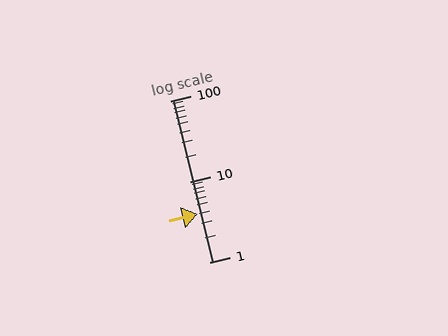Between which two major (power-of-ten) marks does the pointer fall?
The pointer is between 1 and 10.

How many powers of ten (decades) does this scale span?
The scale spans 2 decades, from 1 to 100.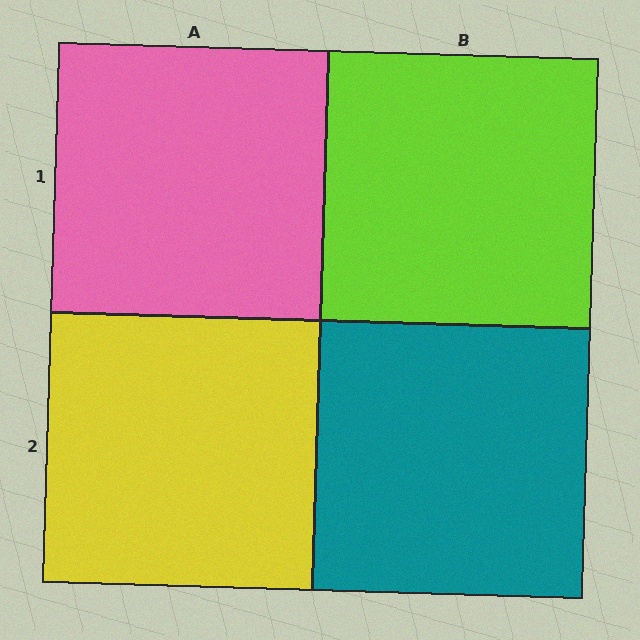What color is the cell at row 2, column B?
Teal.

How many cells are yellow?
1 cell is yellow.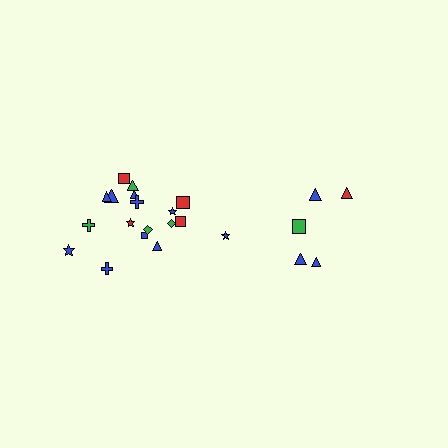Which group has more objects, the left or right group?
The left group.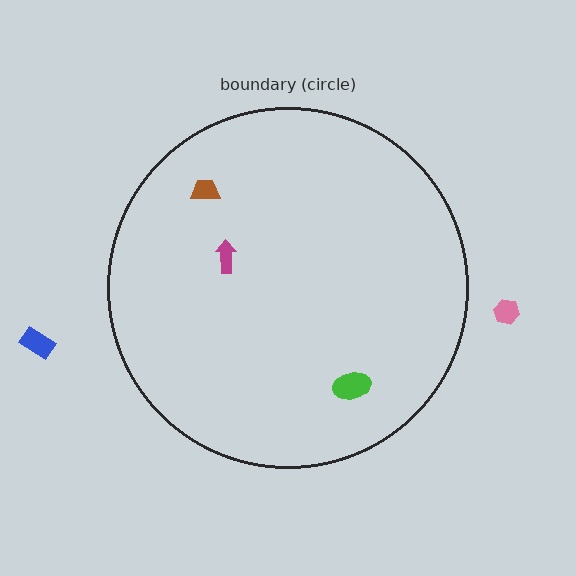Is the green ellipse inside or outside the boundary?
Inside.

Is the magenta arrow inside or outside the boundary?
Inside.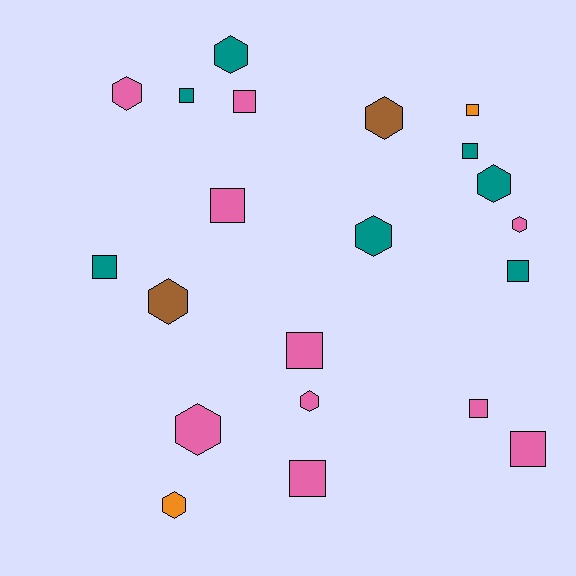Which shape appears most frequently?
Square, with 11 objects.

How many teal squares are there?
There are 4 teal squares.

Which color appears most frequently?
Pink, with 10 objects.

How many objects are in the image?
There are 21 objects.